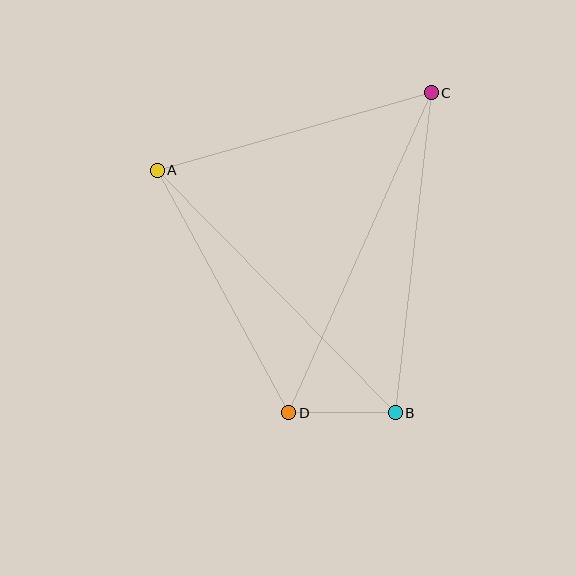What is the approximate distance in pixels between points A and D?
The distance between A and D is approximately 276 pixels.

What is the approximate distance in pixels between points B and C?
The distance between B and C is approximately 322 pixels.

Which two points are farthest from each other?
Points C and D are farthest from each other.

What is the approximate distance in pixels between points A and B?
The distance between A and B is approximately 340 pixels.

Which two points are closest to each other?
Points B and D are closest to each other.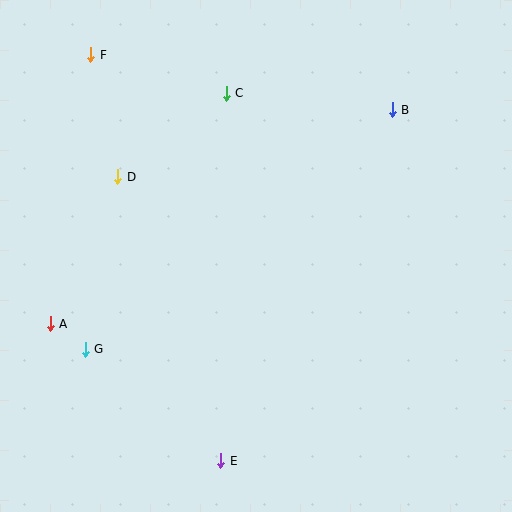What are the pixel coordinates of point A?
Point A is at (50, 324).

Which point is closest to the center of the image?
Point D at (118, 177) is closest to the center.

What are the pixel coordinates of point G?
Point G is at (85, 350).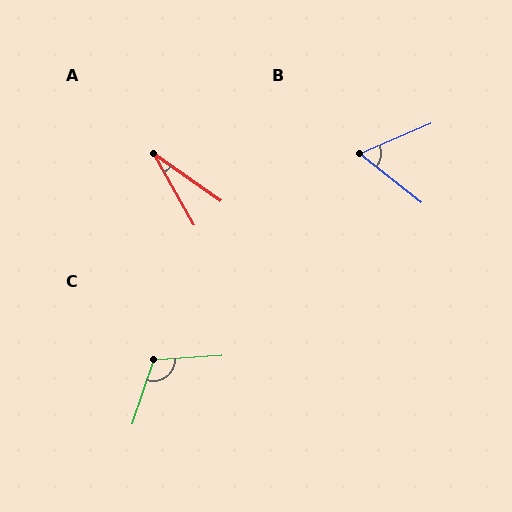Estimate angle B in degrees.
Approximately 61 degrees.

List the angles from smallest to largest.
A (25°), B (61°), C (112°).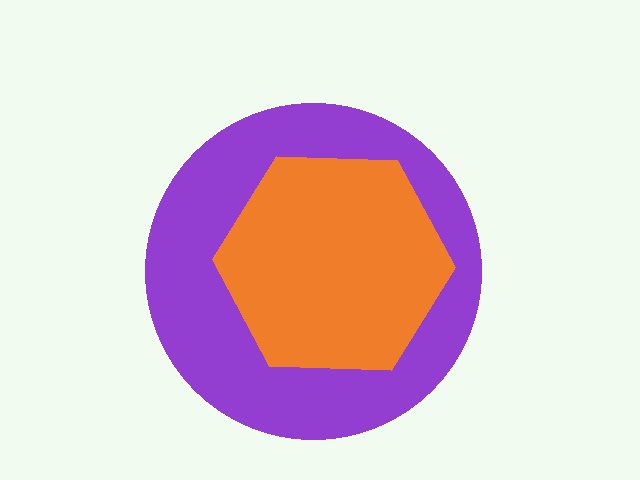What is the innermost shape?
The orange hexagon.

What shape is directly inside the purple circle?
The orange hexagon.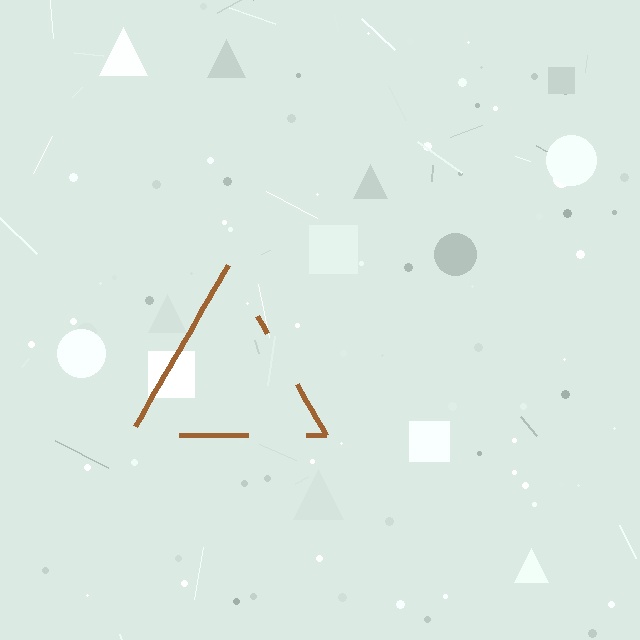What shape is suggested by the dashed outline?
The dashed outline suggests a triangle.